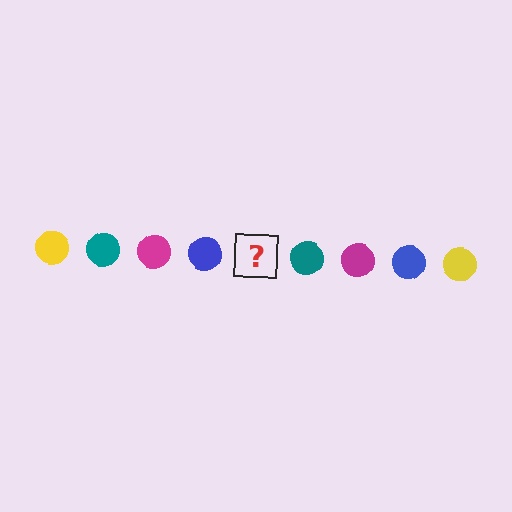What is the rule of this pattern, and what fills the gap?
The rule is that the pattern cycles through yellow, teal, magenta, blue circles. The gap should be filled with a yellow circle.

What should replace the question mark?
The question mark should be replaced with a yellow circle.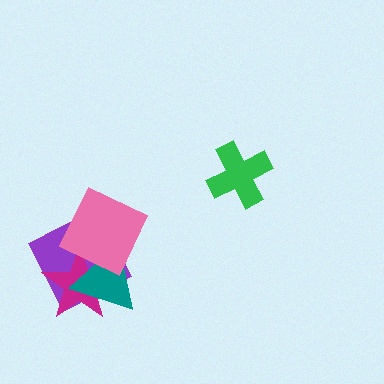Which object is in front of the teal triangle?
The pink diamond is in front of the teal triangle.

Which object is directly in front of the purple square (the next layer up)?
The magenta star is directly in front of the purple square.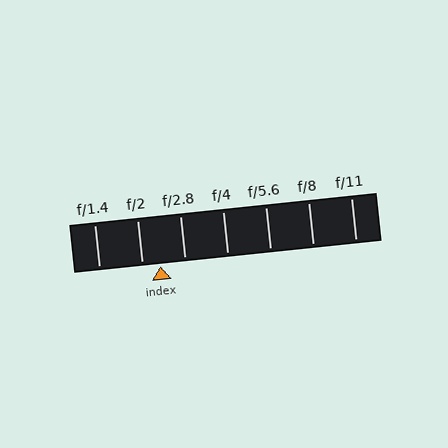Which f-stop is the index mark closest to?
The index mark is closest to f/2.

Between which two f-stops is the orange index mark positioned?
The index mark is between f/2 and f/2.8.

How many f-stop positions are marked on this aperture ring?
There are 7 f-stop positions marked.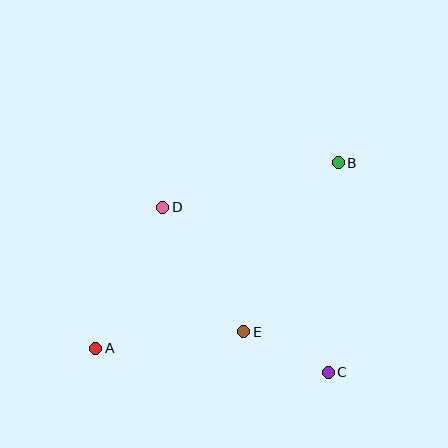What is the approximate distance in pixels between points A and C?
The distance between A and C is approximately 234 pixels.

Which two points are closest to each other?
Points C and E are closest to each other.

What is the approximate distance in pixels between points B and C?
The distance between B and C is approximately 210 pixels.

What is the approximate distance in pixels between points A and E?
The distance between A and E is approximately 149 pixels.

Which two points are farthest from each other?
Points A and B are farthest from each other.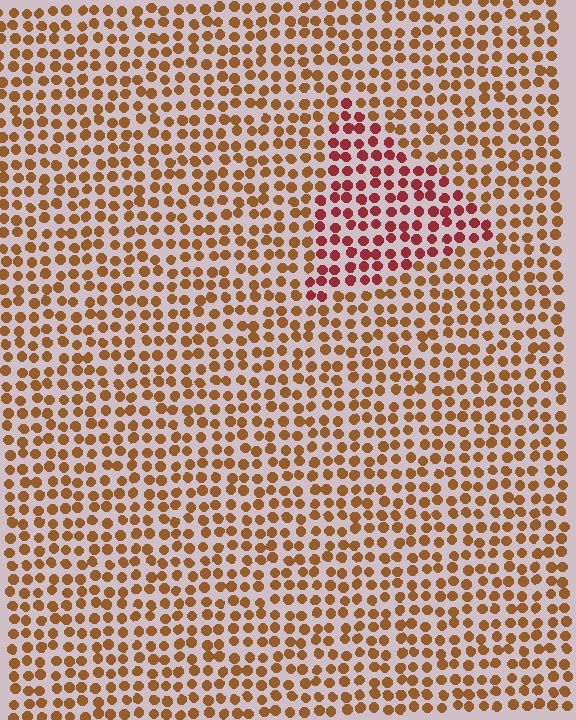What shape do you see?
I see a triangle.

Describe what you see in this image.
The image is filled with small brown elements in a uniform arrangement. A triangle-shaped region is visible where the elements are tinted to a slightly different hue, forming a subtle color boundary.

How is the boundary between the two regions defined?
The boundary is defined purely by a slight shift in hue (about 34 degrees). Spacing, size, and orientation are identical on both sides.